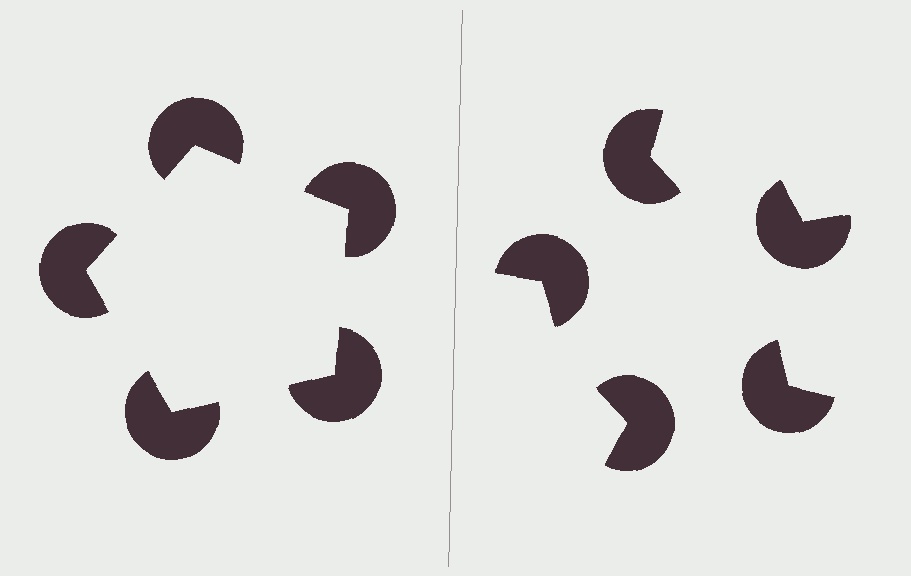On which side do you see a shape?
An illusory pentagon appears on the left side. On the right side the wedge cuts are rotated, so no coherent shape forms.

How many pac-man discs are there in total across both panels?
10 — 5 on each side.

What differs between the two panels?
The pac-man discs are positioned identically on both sides; only the wedge orientations differ. On the left they align to a pentagon; on the right they are misaligned.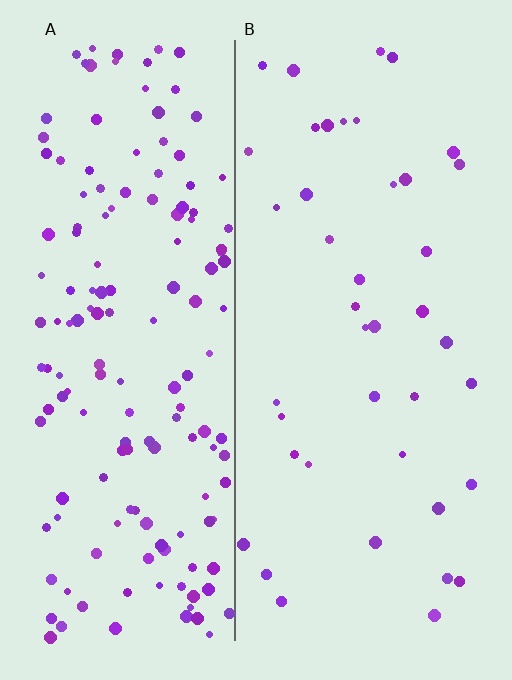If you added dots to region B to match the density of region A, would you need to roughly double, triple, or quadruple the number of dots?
Approximately quadruple.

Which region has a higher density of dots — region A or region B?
A (the left).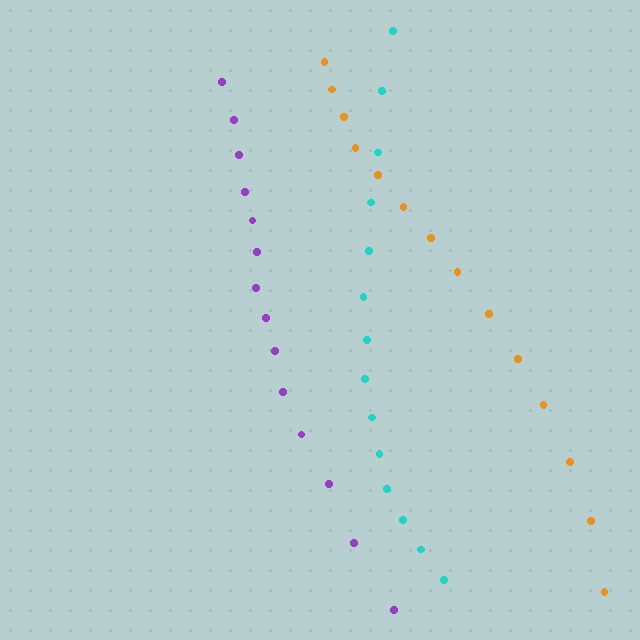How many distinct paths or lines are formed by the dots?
There are 3 distinct paths.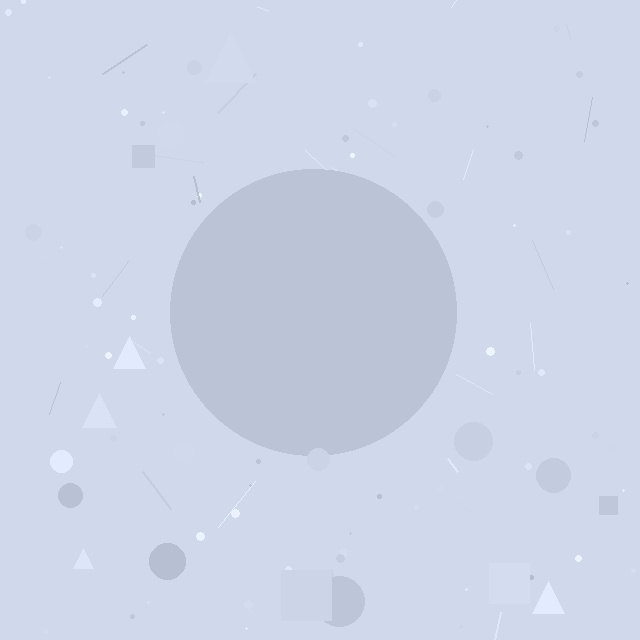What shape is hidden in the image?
A circle is hidden in the image.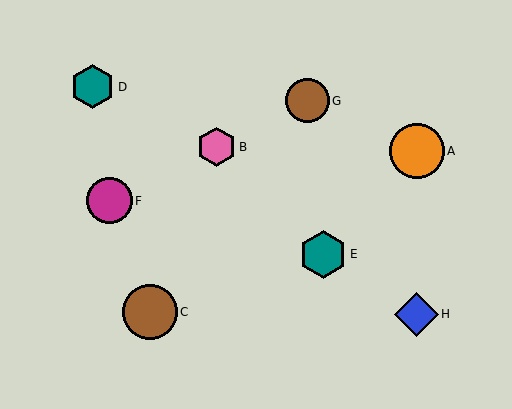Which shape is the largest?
The orange circle (labeled A) is the largest.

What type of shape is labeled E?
Shape E is a teal hexagon.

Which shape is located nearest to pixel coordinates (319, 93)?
The brown circle (labeled G) at (308, 101) is nearest to that location.